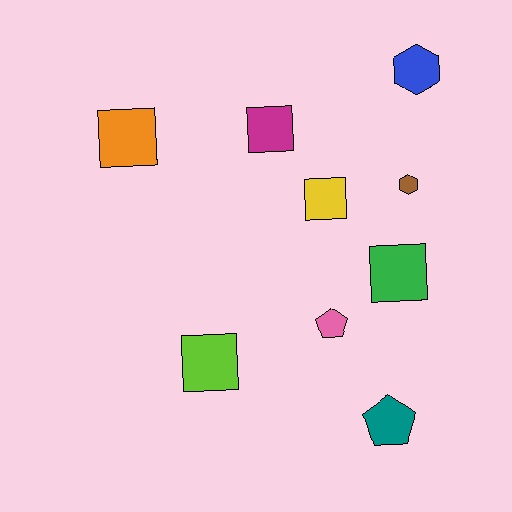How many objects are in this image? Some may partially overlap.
There are 9 objects.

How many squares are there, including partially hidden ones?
There are 5 squares.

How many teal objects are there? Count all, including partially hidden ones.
There is 1 teal object.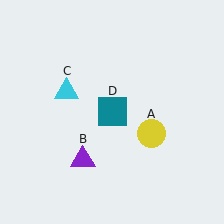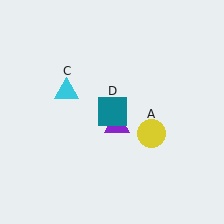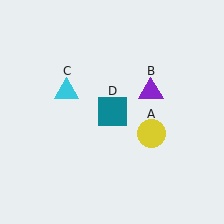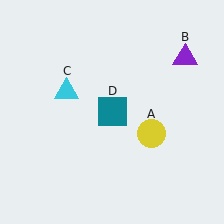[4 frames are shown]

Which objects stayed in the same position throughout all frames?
Yellow circle (object A) and cyan triangle (object C) and teal square (object D) remained stationary.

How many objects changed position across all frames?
1 object changed position: purple triangle (object B).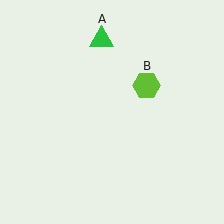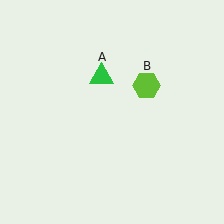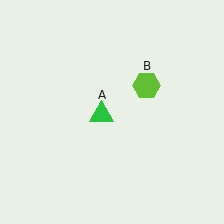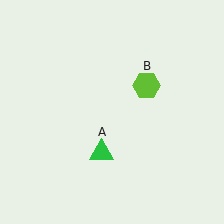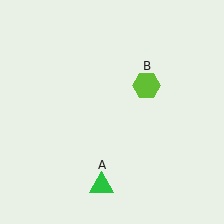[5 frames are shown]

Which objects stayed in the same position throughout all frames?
Lime hexagon (object B) remained stationary.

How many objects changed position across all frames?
1 object changed position: green triangle (object A).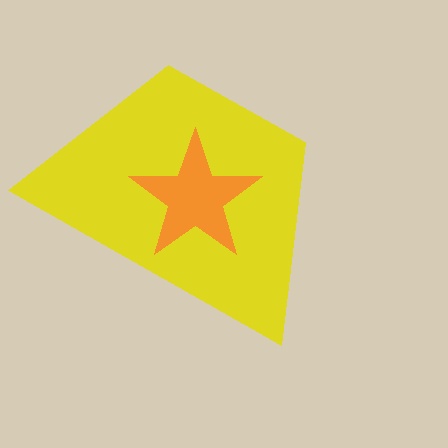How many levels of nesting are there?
2.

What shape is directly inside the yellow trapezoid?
The orange star.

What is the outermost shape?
The yellow trapezoid.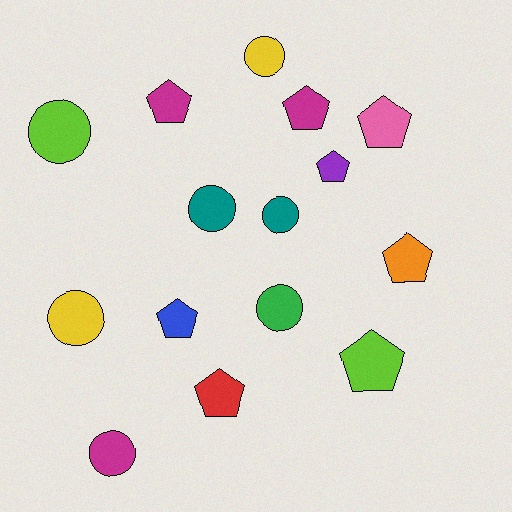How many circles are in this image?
There are 7 circles.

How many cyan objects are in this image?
There are no cyan objects.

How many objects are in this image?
There are 15 objects.